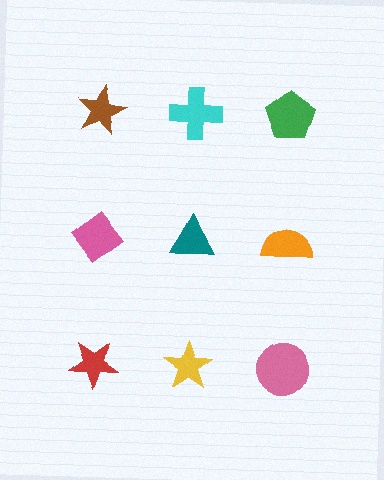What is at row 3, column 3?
A pink circle.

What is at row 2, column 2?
A teal triangle.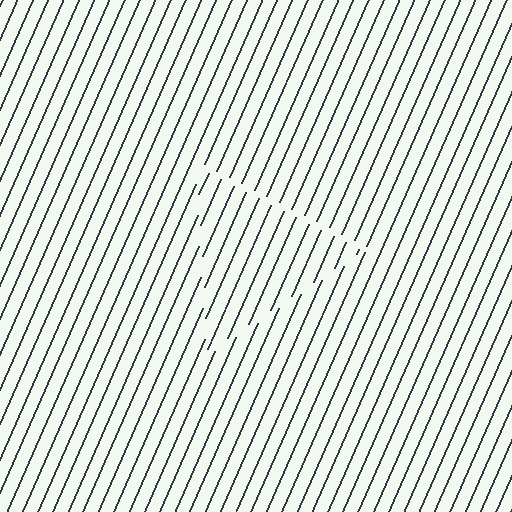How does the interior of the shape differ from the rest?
The interior of the shape contains the same grating, shifted by half a period — the contour is defined by the phase discontinuity where line-ends from the inner and outer gratings abut.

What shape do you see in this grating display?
An illusory triangle. The interior of the shape contains the same grating, shifted by half a period — the contour is defined by the phase discontinuity where line-ends from the inner and outer gratings abut.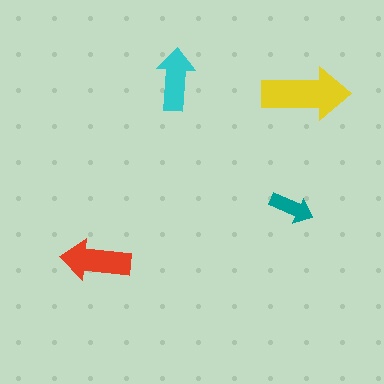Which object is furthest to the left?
The red arrow is leftmost.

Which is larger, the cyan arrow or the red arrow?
The red one.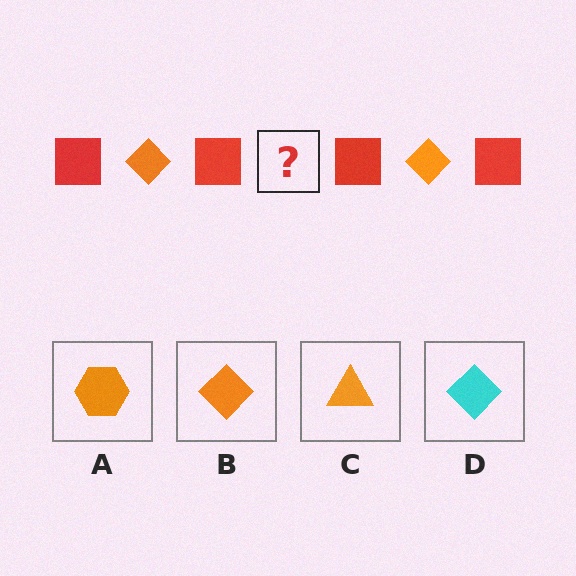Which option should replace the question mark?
Option B.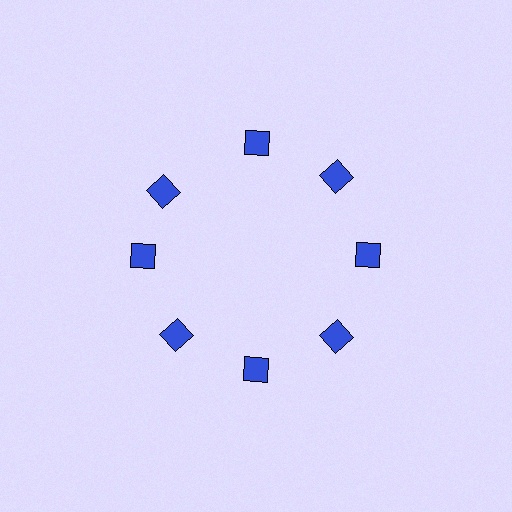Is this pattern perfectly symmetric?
No. The 8 blue squares are arranged in a ring, but one element near the 10 o'clock position is rotated out of alignment along the ring, breaking the 8-fold rotational symmetry.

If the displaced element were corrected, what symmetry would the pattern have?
It would have 8-fold rotational symmetry — the pattern would map onto itself every 45 degrees.